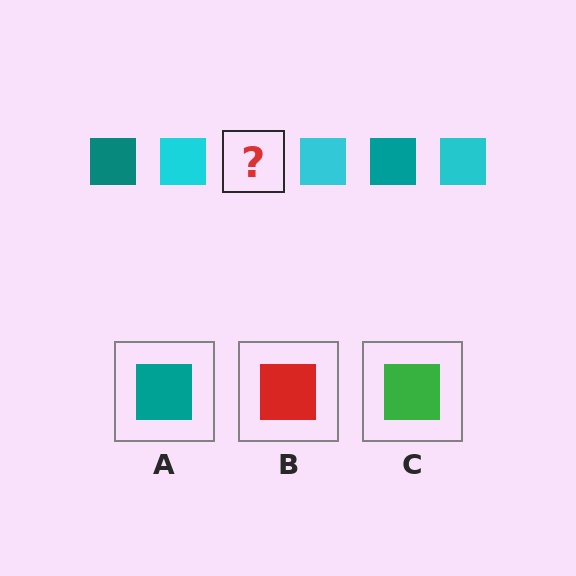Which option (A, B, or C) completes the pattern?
A.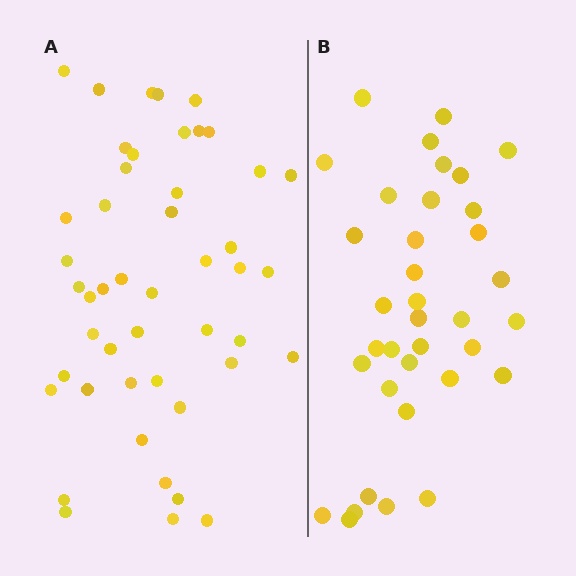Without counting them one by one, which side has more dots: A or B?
Region A (the left region) has more dots.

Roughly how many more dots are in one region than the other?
Region A has roughly 12 or so more dots than region B.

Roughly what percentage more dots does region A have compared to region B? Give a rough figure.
About 30% more.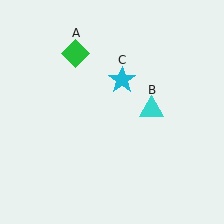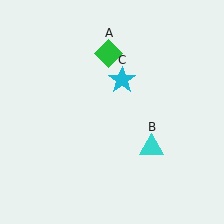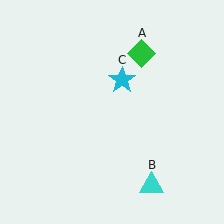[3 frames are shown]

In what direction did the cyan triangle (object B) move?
The cyan triangle (object B) moved down.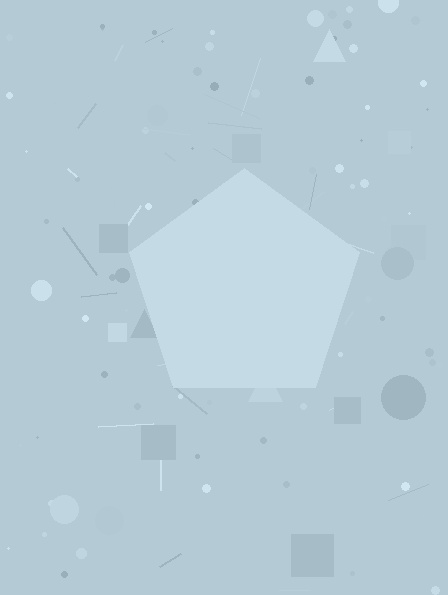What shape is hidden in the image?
A pentagon is hidden in the image.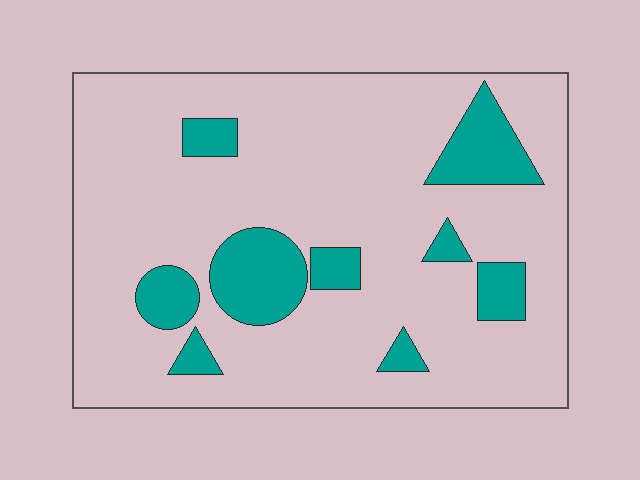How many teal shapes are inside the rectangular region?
9.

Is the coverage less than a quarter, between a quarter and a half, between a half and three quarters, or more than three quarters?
Less than a quarter.